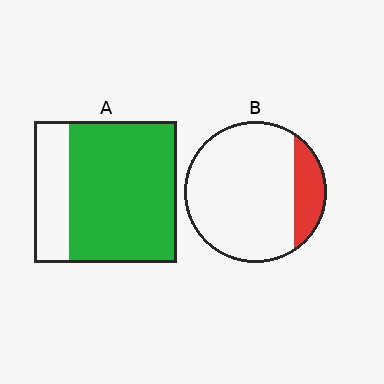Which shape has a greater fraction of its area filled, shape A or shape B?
Shape A.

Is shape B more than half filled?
No.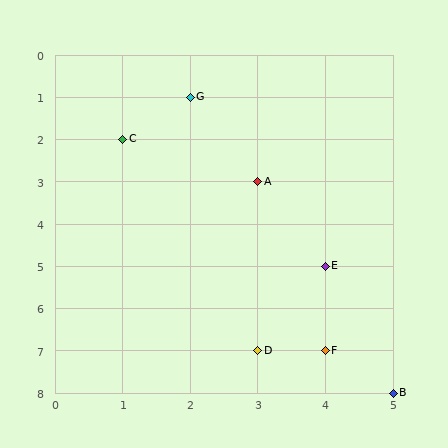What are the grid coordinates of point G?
Point G is at grid coordinates (2, 1).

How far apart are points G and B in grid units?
Points G and B are 3 columns and 7 rows apart (about 7.6 grid units diagonally).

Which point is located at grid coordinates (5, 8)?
Point B is at (5, 8).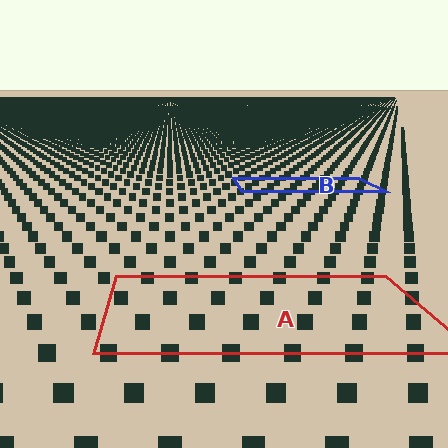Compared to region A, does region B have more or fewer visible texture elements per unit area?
Region B has more texture elements per unit area — they are packed more densely because it is farther away.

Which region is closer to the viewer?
Region A is closer. The texture elements there are larger and more spread out.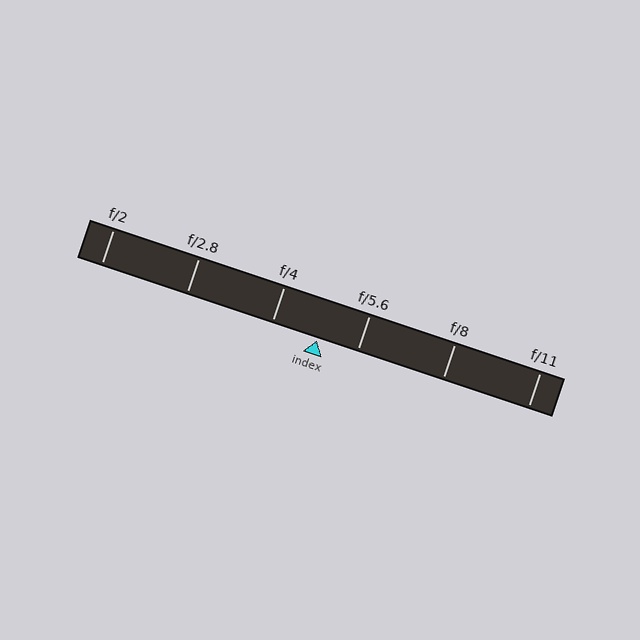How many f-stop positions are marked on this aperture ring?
There are 6 f-stop positions marked.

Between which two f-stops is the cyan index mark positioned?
The index mark is between f/4 and f/5.6.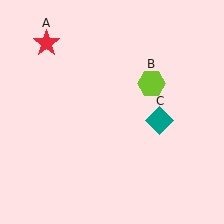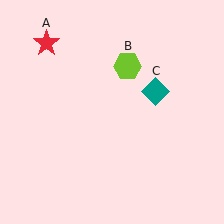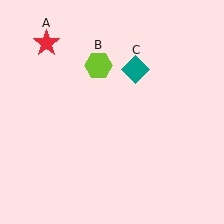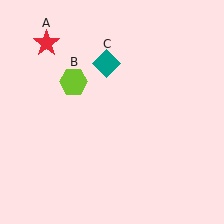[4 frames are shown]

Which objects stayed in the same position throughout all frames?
Red star (object A) remained stationary.